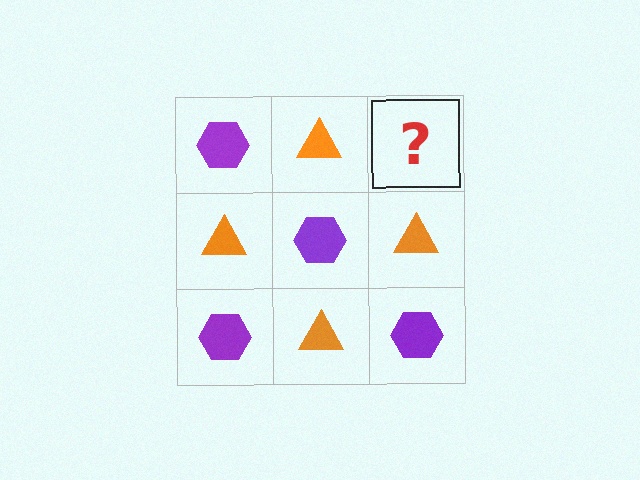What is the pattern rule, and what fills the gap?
The rule is that it alternates purple hexagon and orange triangle in a checkerboard pattern. The gap should be filled with a purple hexagon.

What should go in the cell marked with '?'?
The missing cell should contain a purple hexagon.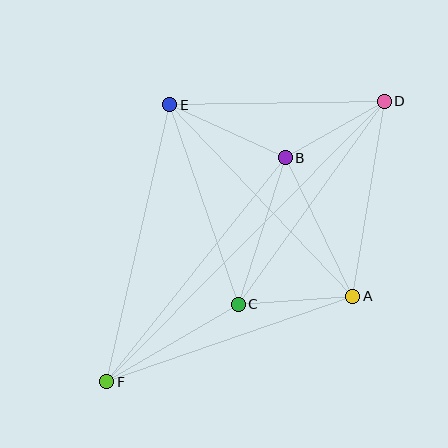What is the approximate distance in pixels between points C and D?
The distance between C and D is approximately 250 pixels.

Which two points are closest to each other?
Points B and D are closest to each other.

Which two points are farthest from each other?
Points D and F are farthest from each other.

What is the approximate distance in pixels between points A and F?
The distance between A and F is approximately 261 pixels.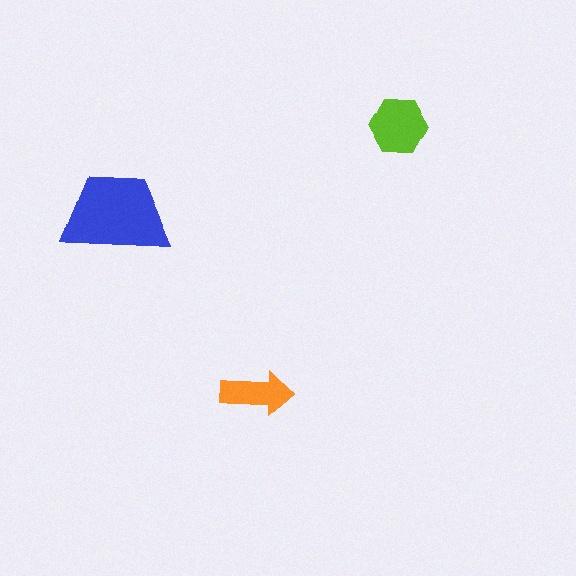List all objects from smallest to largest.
The orange arrow, the lime hexagon, the blue trapezoid.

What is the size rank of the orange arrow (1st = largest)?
3rd.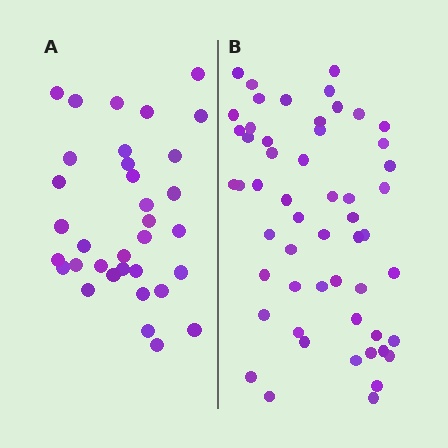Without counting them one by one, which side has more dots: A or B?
Region B (the right region) has more dots.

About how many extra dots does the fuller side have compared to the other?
Region B has approximately 20 more dots than region A.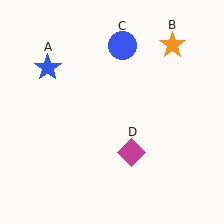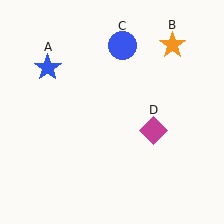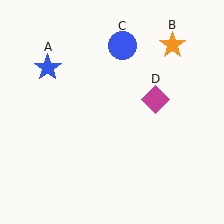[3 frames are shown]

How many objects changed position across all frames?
1 object changed position: magenta diamond (object D).